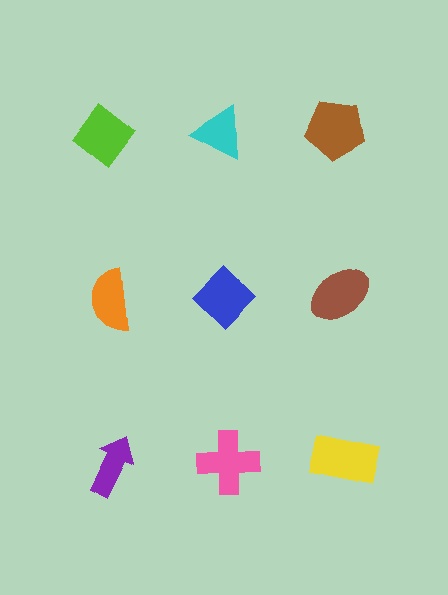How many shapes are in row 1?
3 shapes.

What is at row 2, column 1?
An orange semicircle.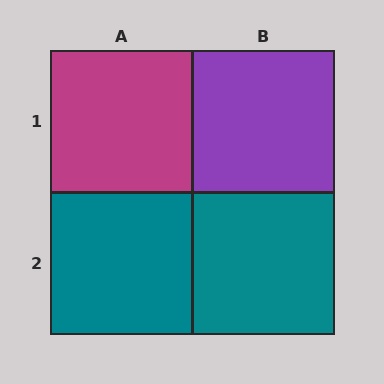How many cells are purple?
1 cell is purple.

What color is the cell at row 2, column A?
Teal.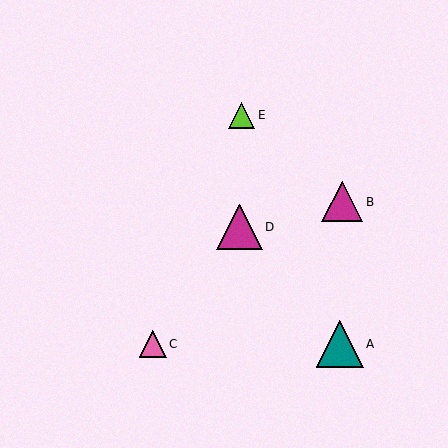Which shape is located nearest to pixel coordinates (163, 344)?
The pink triangle (labeled C) at (153, 345) is nearest to that location.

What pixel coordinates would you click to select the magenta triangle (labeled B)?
Click at (342, 201) to select the magenta triangle B.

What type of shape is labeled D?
Shape D is a magenta triangle.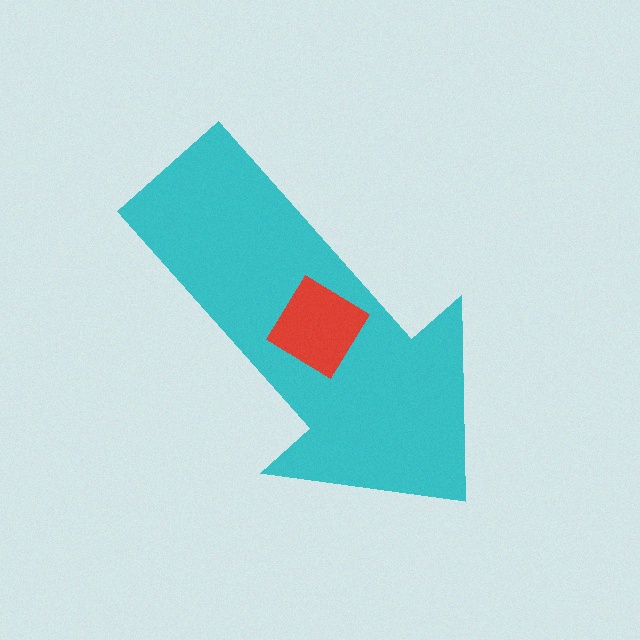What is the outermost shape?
The cyan arrow.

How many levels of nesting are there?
2.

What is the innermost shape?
The red diamond.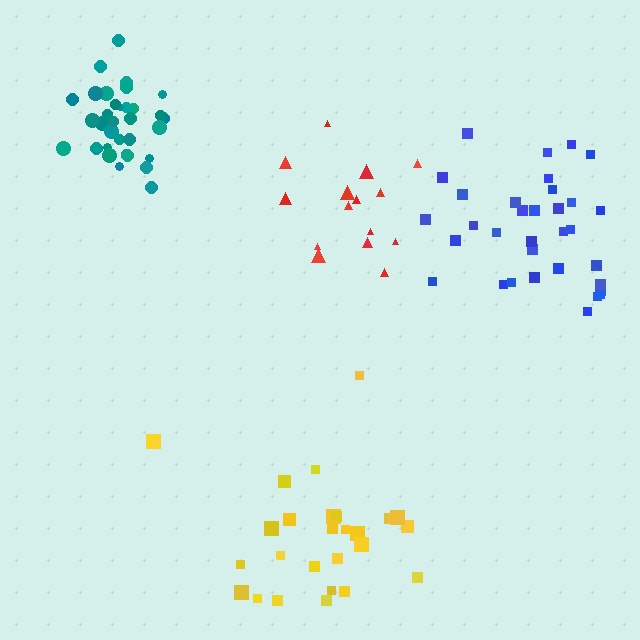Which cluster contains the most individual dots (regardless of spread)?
Teal (33).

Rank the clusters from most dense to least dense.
teal, blue, yellow, red.